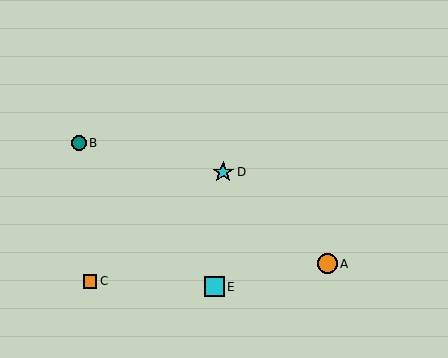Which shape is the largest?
The cyan star (labeled D) is the largest.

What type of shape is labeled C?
Shape C is an orange square.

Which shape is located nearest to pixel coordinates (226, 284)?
The cyan square (labeled E) at (214, 287) is nearest to that location.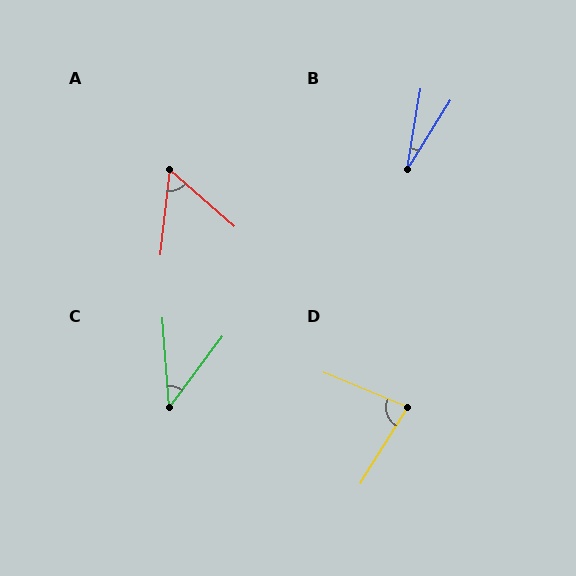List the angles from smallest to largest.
B (23°), C (41°), A (55°), D (81°).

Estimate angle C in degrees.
Approximately 41 degrees.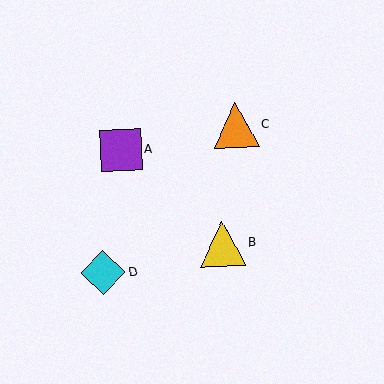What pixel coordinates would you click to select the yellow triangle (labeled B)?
Click at (222, 244) to select the yellow triangle B.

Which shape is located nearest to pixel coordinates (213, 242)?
The yellow triangle (labeled B) at (222, 244) is nearest to that location.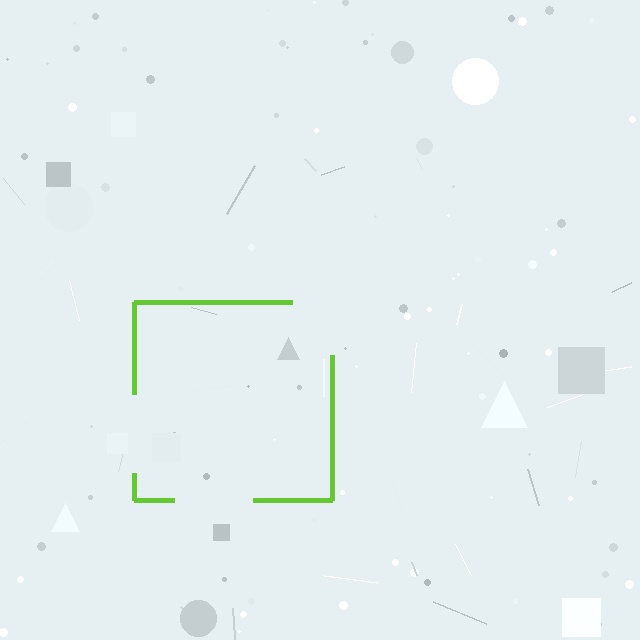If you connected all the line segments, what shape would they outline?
They would outline a square.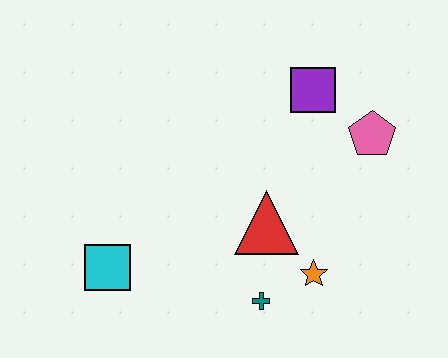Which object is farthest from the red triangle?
The cyan square is farthest from the red triangle.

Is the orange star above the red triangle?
No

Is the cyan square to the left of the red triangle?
Yes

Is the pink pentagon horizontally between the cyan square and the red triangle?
No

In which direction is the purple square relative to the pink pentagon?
The purple square is to the left of the pink pentagon.